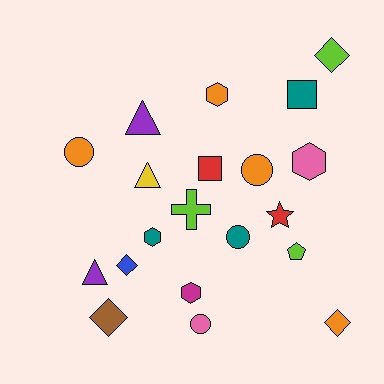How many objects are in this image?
There are 20 objects.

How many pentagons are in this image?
There is 1 pentagon.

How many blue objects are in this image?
There is 1 blue object.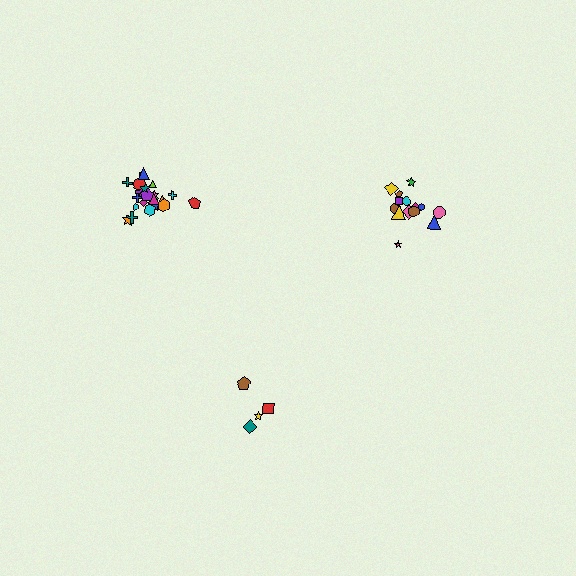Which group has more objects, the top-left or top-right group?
The top-left group.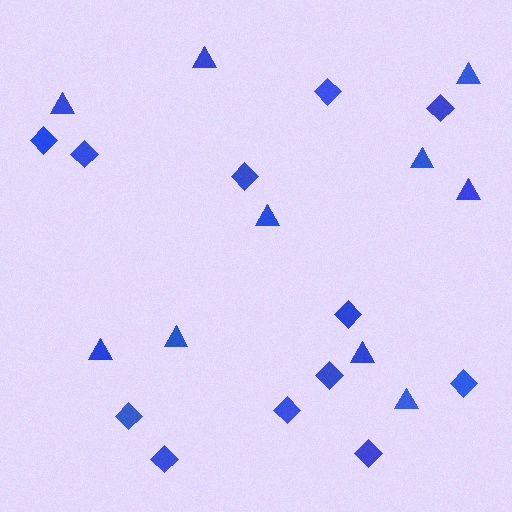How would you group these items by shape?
There are 2 groups: one group of triangles (10) and one group of diamonds (12).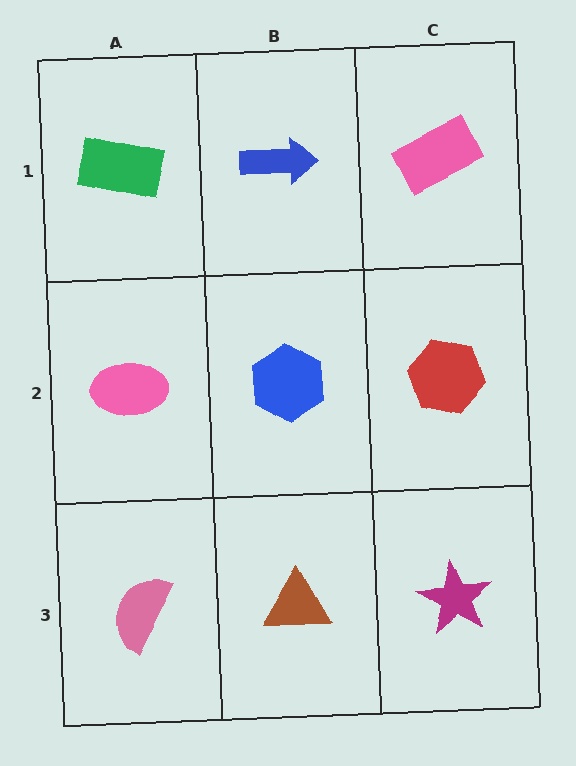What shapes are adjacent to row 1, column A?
A pink ellipse (row 2, column A), a blue arrow (row 1, column B).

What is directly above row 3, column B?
A blue hexagon.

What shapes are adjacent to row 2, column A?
A green rectangle (row 1, column A), a pink semicircle (row 3, column A), a blue hexagon (row 2, column B).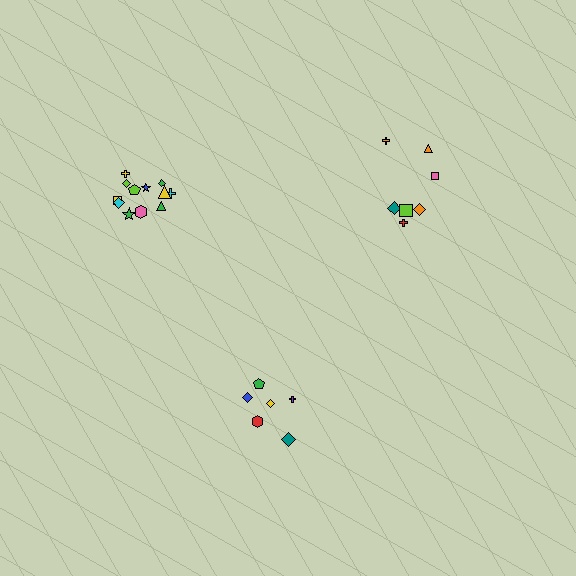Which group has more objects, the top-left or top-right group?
The top-left group.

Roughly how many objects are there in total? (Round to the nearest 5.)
Roughly 25 objects in total.